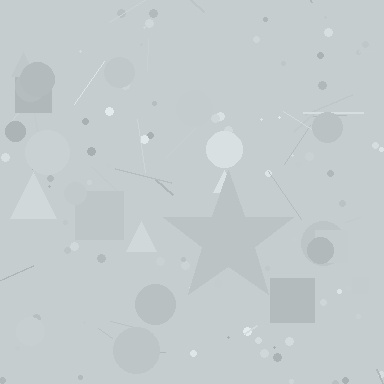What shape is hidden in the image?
A star is hidden in the image.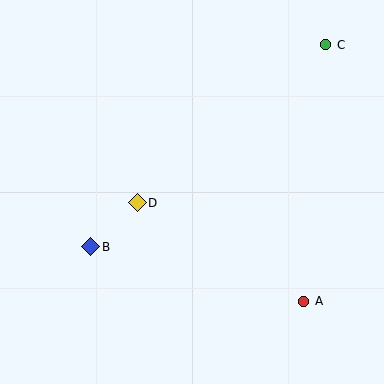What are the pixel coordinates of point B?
Point B is at (91, 247).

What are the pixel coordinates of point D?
Point D is at (137, 203).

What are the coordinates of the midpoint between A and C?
The midpoint between A and C is at (315, 173).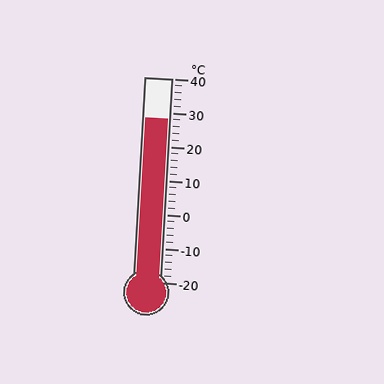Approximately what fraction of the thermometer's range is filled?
The thermometer is filled to approximately 80% of its range.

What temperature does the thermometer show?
The thermometer shows approximately 28°C.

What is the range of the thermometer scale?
The thermometer scale ranges from -20°C to 40°C.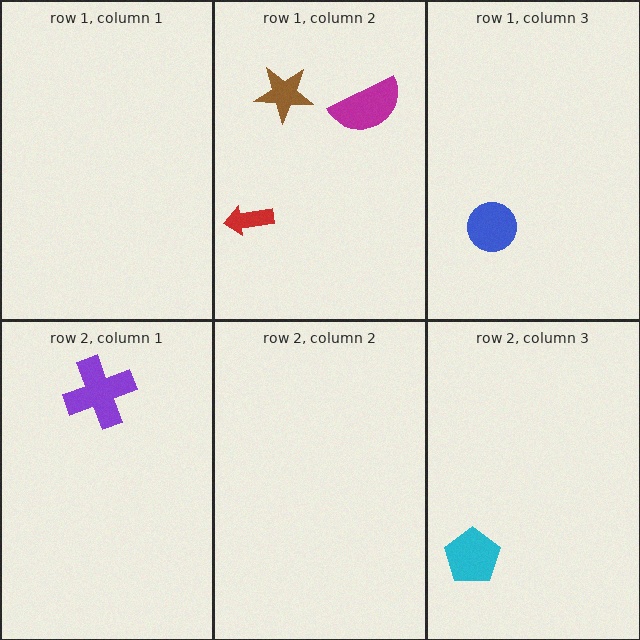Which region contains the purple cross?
The row 2, column 1 region.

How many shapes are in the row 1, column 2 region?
3.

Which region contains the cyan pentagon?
The row 2, column 3 region.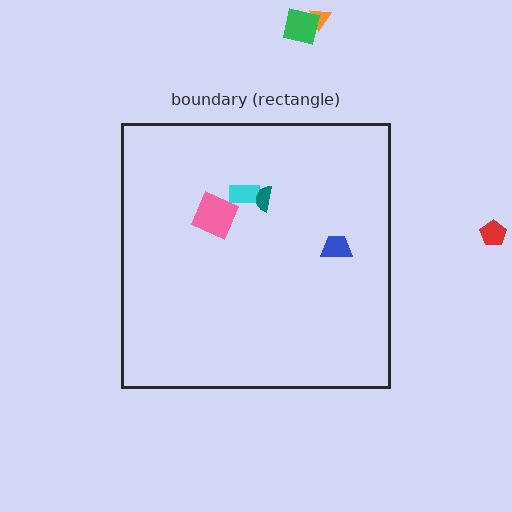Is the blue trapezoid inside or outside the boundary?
Inside.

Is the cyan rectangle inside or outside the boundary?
Inside.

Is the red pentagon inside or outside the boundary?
Outside.